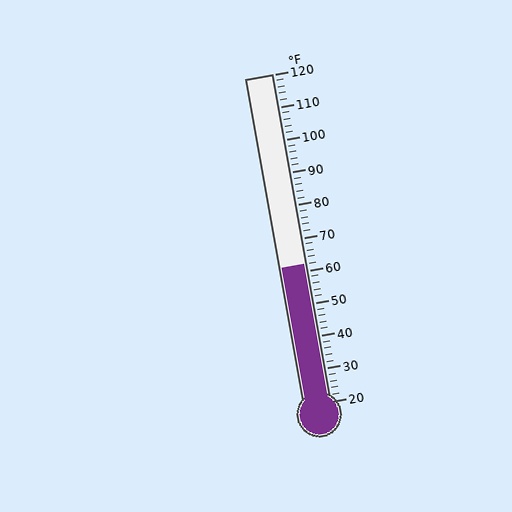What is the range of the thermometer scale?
The thermometer scale ranges from 20°F to 120°F.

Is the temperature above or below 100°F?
The temperature is below 100°F.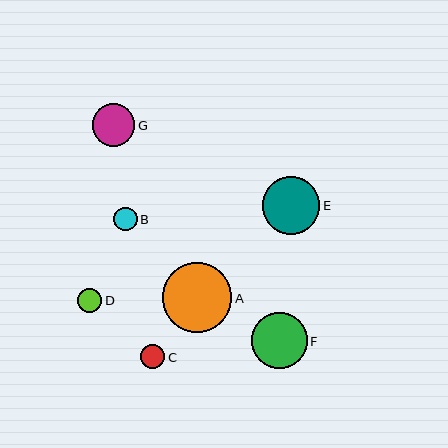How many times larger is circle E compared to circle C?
Circle E is approximately 2.4 times the size of circle C.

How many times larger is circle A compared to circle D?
Circle A is approximately 2.9 times the size of circle D.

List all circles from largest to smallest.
From largest to smallest: A, E, F, G, C, D, B.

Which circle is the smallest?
Circle B is the smallest with a size of approximately 24 pixels.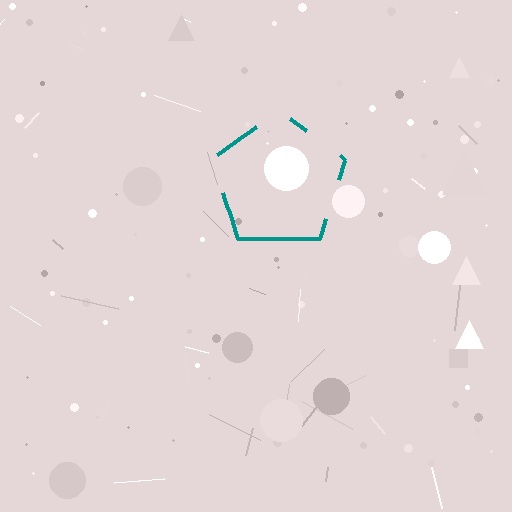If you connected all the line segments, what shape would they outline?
They would outline a pentagon.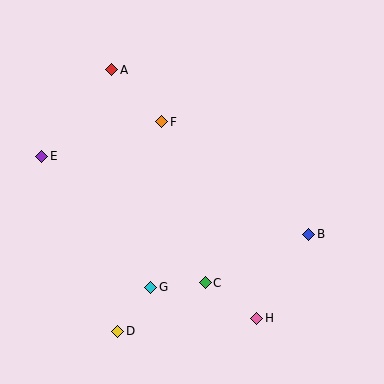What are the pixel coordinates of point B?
Point B is at (309, 234).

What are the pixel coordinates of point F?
Point F is at (162, 122).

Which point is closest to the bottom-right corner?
Point H is closest to the bottom-right corner.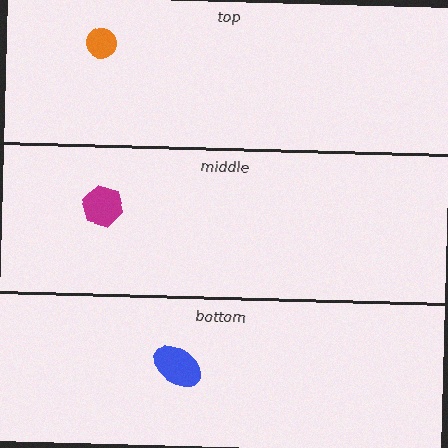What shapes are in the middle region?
The magenta hexagon.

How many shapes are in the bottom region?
1.